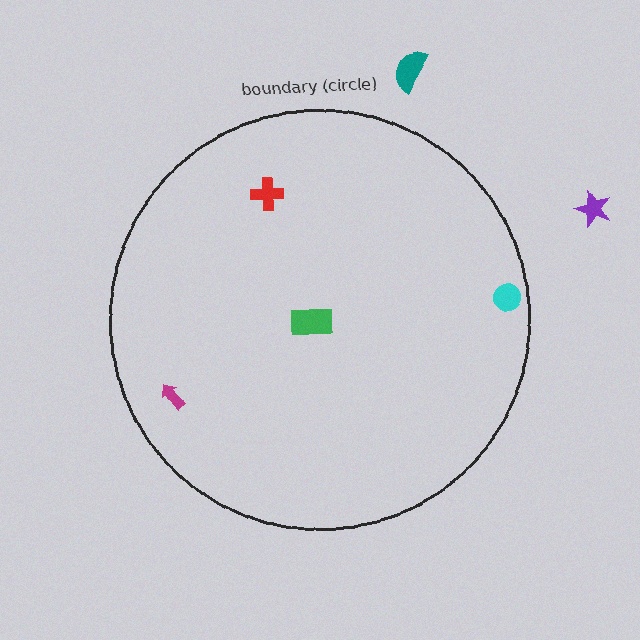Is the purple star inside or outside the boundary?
Outside.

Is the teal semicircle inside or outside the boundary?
Outside.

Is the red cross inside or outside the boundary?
Inside.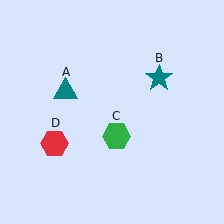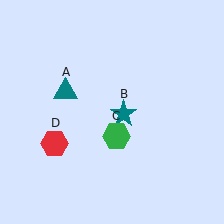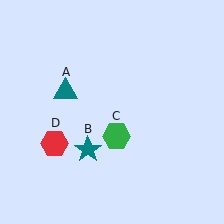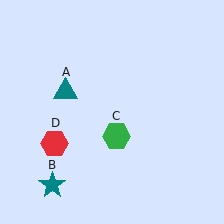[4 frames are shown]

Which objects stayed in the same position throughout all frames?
Teal triangle (object A) and green hexagon (object C) and red hexagon (object D) remained stationary.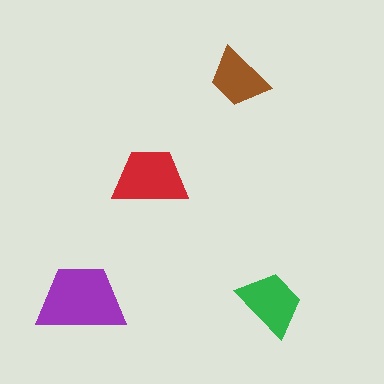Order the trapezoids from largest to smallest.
the purple one, the red one, the green one, the brown one.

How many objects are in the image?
There are 4 objects in the image.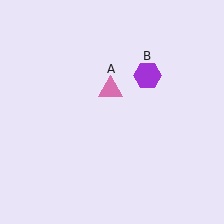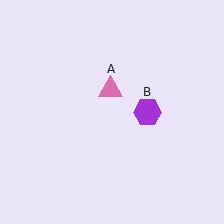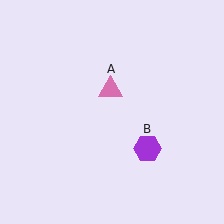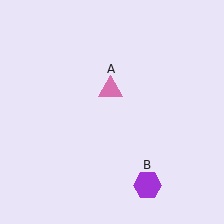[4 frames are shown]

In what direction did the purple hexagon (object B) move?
The purple hexagon (object B) moved down.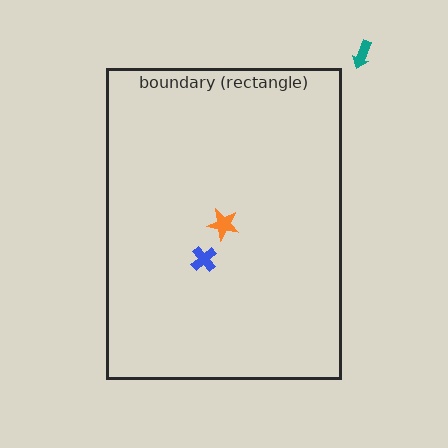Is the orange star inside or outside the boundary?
Inside.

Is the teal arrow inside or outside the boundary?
Outside.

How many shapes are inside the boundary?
2 inside, 1 outside.